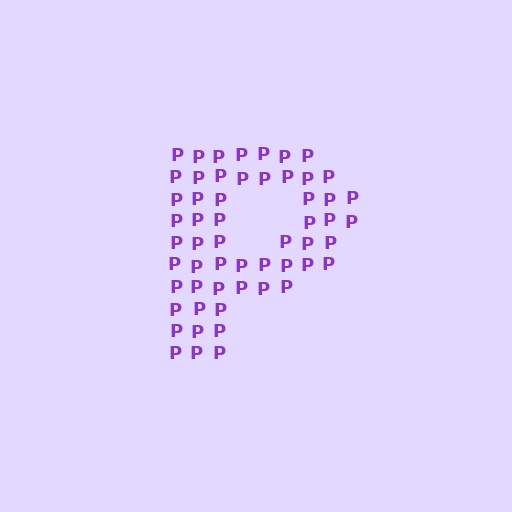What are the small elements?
The small elements are letter P's.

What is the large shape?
The large shape is the letter P.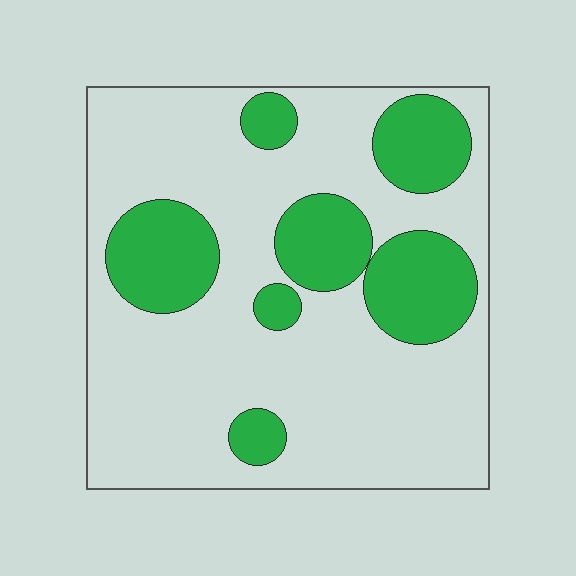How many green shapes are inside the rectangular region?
7.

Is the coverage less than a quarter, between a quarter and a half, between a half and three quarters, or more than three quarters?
Between a quarter and a half.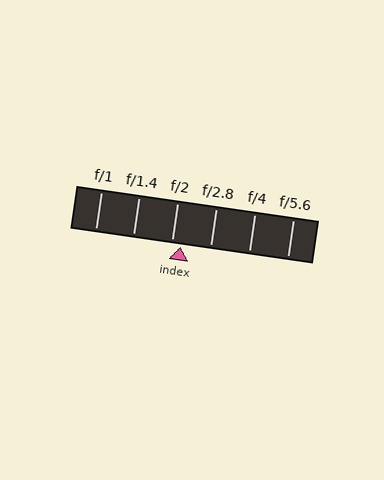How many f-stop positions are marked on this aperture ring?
There are 6 f-stop positions marked.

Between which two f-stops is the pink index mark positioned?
The index mark is between f/2 and f/2.8.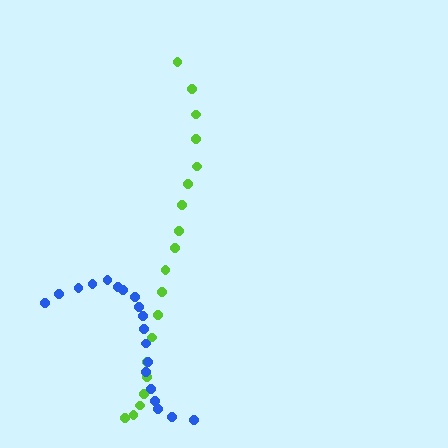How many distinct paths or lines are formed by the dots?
There are 2 distinct paths.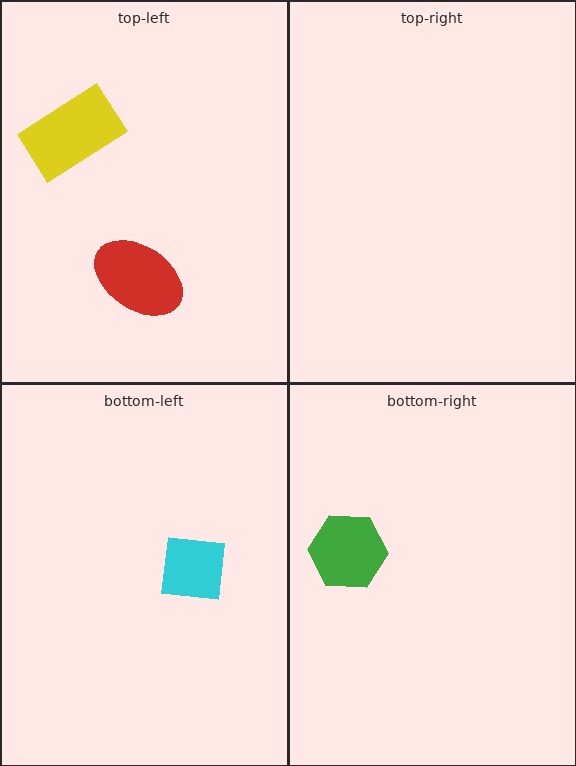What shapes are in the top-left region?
The yellow rectangle, the red ellipse.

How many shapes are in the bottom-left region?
1.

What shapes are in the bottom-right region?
The green hexagon.